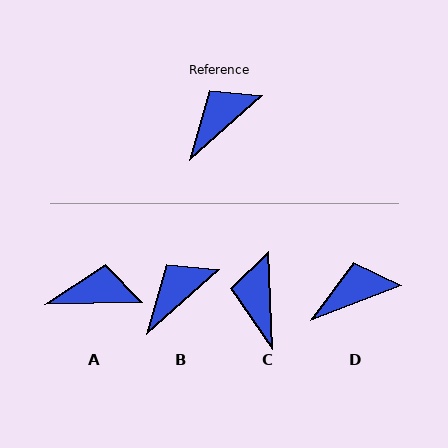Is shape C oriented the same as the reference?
No, it is off by about 51 degrees.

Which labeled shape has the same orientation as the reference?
B.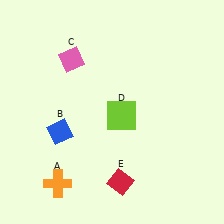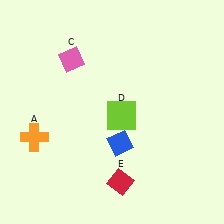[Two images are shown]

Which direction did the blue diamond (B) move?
The blue diamond (B) moved right.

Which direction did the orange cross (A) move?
The orange cross (A) moved up.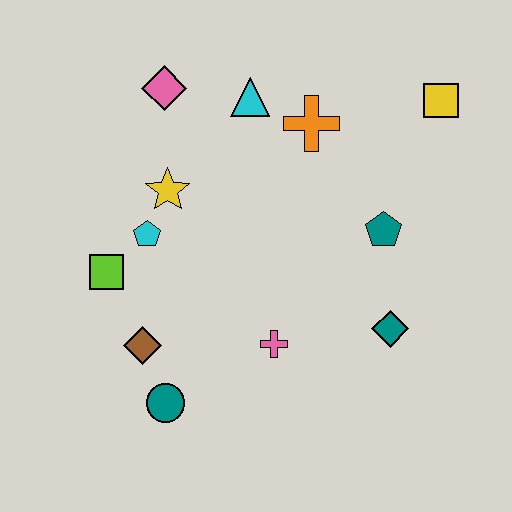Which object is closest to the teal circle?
The brown diamond is closest to the teal circle.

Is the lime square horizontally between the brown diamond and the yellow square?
No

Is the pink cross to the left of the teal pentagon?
Yes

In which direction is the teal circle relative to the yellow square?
The teal circle is below the yellow square.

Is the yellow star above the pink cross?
Yes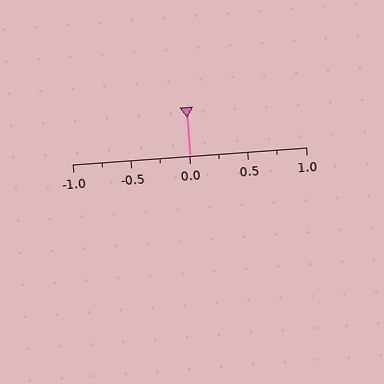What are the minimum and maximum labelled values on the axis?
The axis runs from -1.0 to 1.0.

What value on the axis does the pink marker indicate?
The marker indicates approximately 0.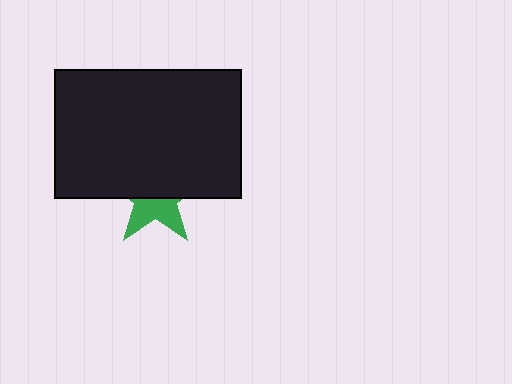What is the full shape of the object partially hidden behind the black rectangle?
The partially hidden object is a green star.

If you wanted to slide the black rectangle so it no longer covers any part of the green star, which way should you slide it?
Slide it up — that is the most direct way to separate the two shapes.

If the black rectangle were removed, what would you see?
You would see the complete green star.